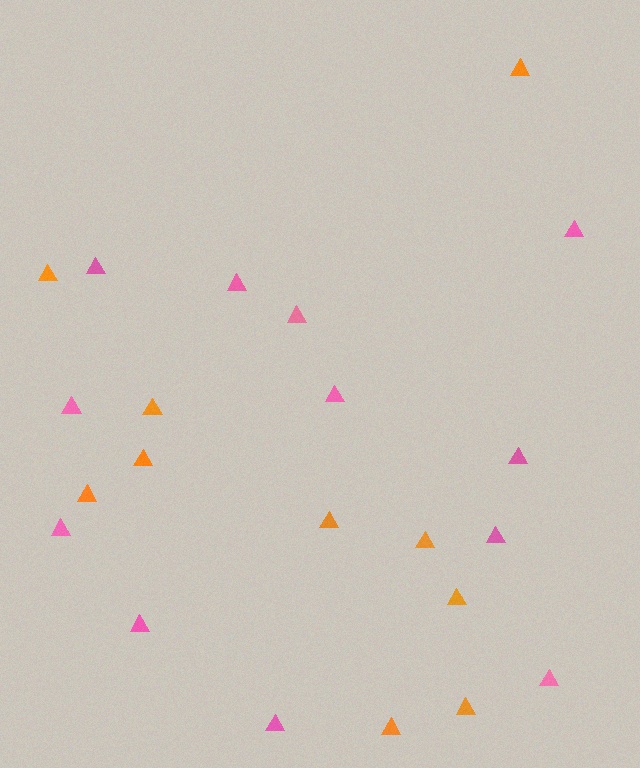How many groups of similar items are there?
There are 2 groups: one group of orange triangles (10) and one group of pink triangles (12).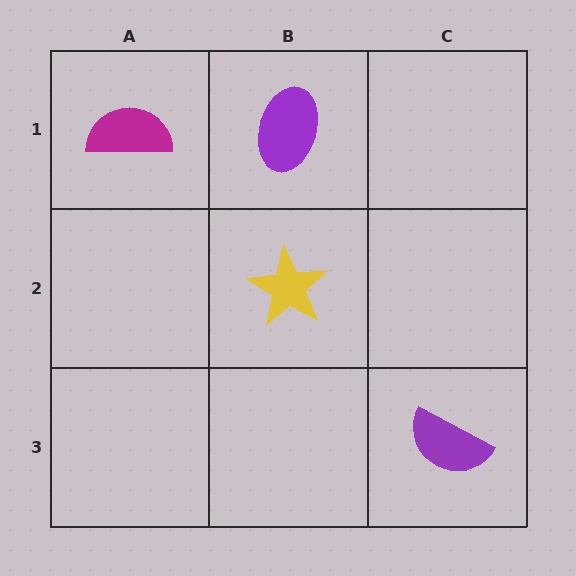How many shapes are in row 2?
1 shape.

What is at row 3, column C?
A purple semicircle.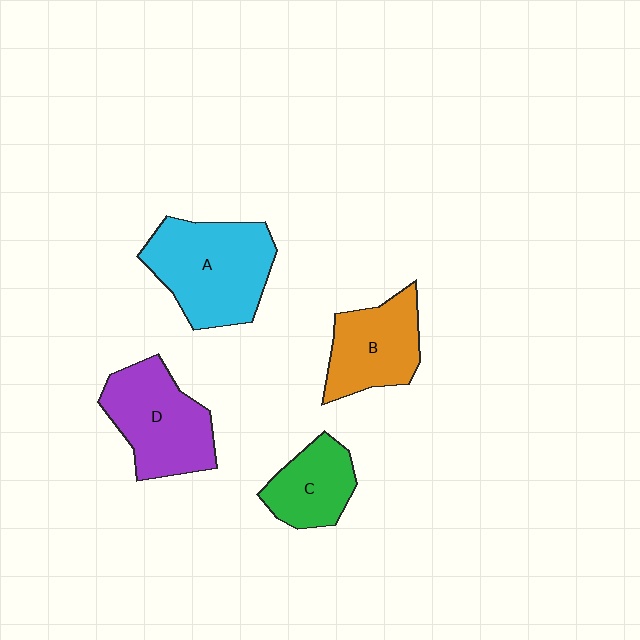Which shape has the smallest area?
Shape C (green).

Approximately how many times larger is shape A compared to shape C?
Approximately 1.8 times.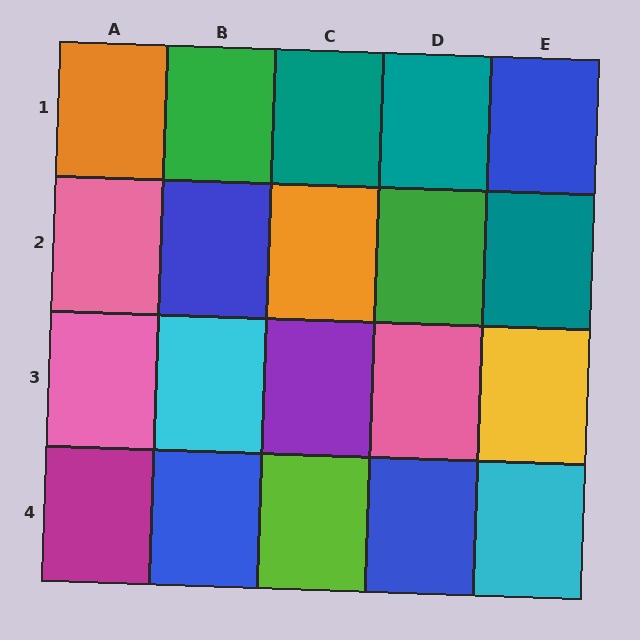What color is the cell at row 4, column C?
Lime.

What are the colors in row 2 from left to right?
Pink, blue, orange, green, teal.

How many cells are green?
2 cells are green.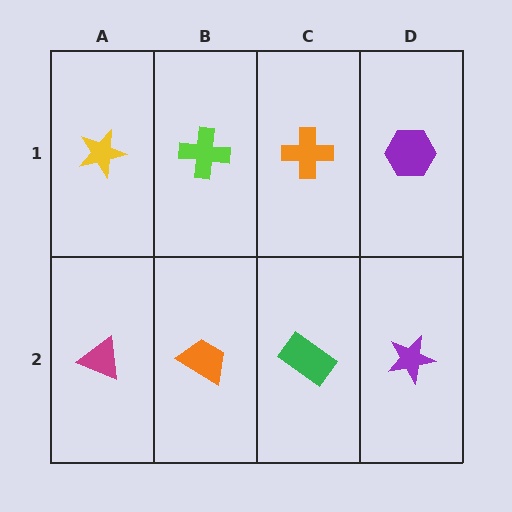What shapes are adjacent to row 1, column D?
A purple star (row 2, column D), an orange cross (row 1, column C).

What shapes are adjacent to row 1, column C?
A green rectangle (row 2, column C), a lime cross (row 1, column B), a purple hexagon (row 1, column D).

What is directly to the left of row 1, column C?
A lime cross.